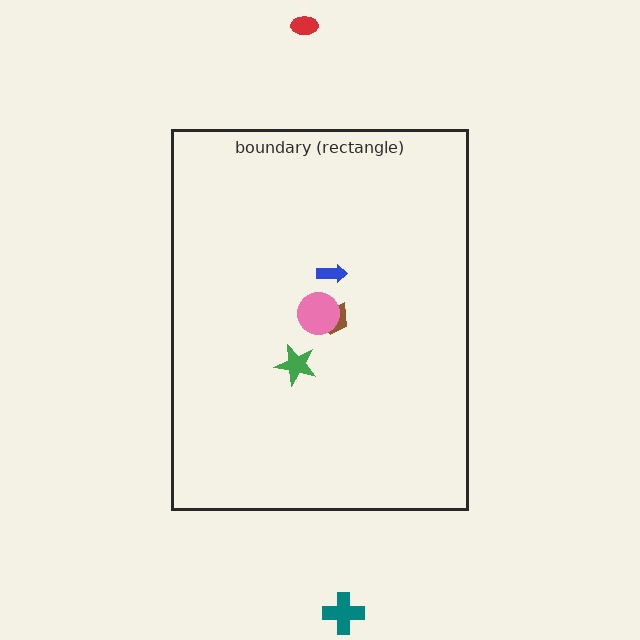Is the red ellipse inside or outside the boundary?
Outside.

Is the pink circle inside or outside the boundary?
Inside.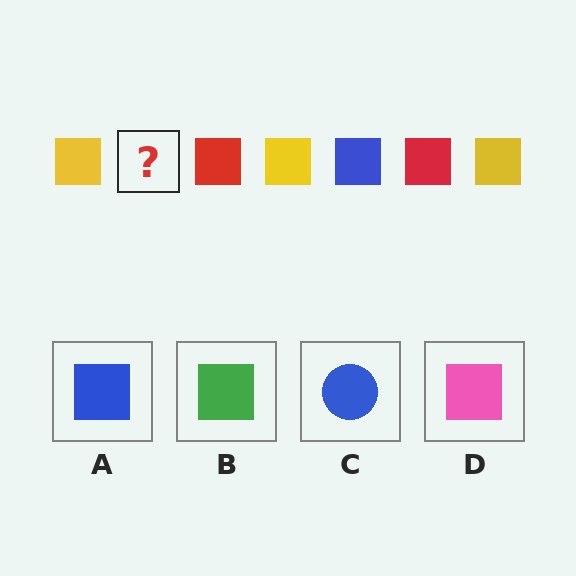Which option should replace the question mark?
Option A.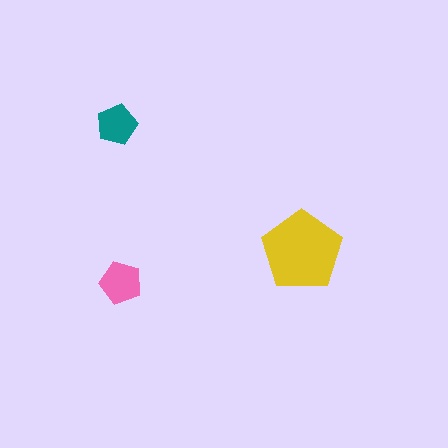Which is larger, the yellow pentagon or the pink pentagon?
The yellow one.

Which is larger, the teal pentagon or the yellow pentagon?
The yellow one.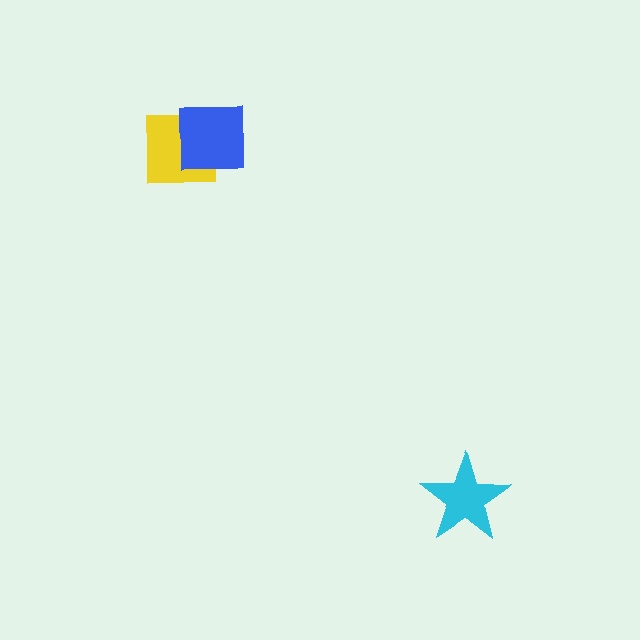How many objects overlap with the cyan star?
0 objects overlap with the cyan star.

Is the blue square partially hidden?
No, no other shape covers it.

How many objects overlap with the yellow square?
1 object overlaps with the yellow square.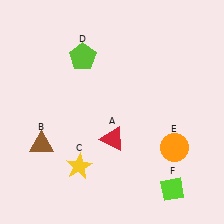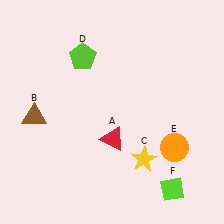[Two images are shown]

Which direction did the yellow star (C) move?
The yellow star (C) moved right.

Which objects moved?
The objects that moved are: the brown triangle (B), the yellow star (C).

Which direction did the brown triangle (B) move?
The brown triangle (B) moved up.